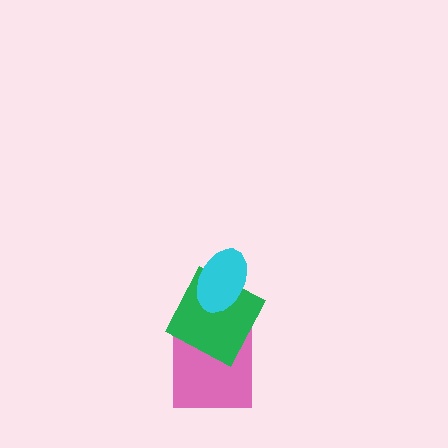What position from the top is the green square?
The green square is 2nd from the top.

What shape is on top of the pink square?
The green square is on top of the pink square.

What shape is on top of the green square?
The cyan ellipse is on top of the green square.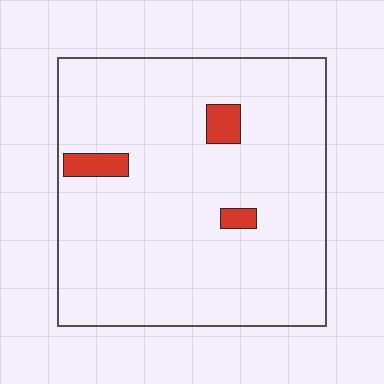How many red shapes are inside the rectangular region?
3.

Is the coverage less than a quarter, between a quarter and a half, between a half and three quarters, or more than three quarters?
Less than a quarter.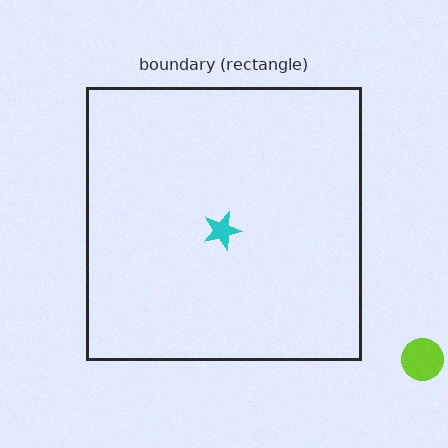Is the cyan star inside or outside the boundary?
Inside.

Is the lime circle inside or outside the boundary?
Outside.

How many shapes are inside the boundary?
1 inside, 1 outside.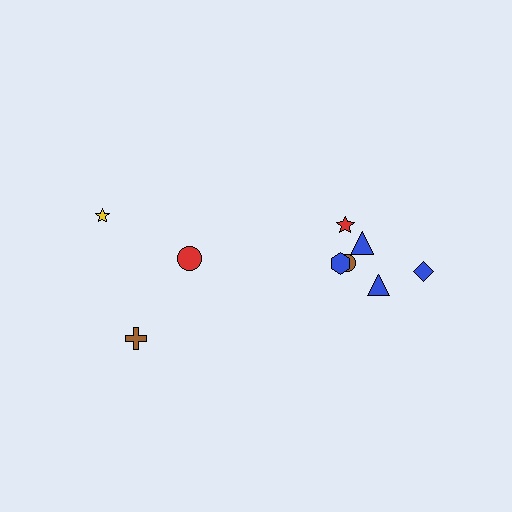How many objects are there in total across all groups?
There are 9 objects.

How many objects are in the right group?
There are 6 objects.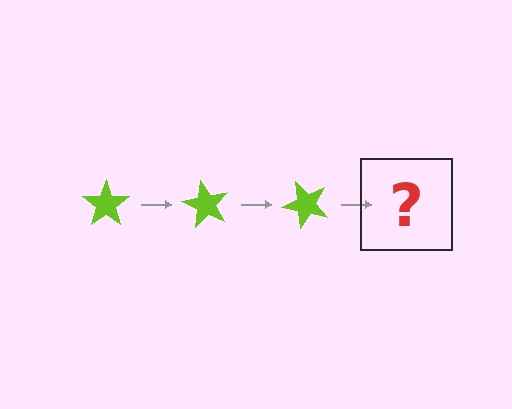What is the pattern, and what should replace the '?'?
The pattern is that the star rotates 60 degrees each step. The '?' should be a lime star rotated 180 degrees.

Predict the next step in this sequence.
The next step is a lime star rotated 180 degrees.